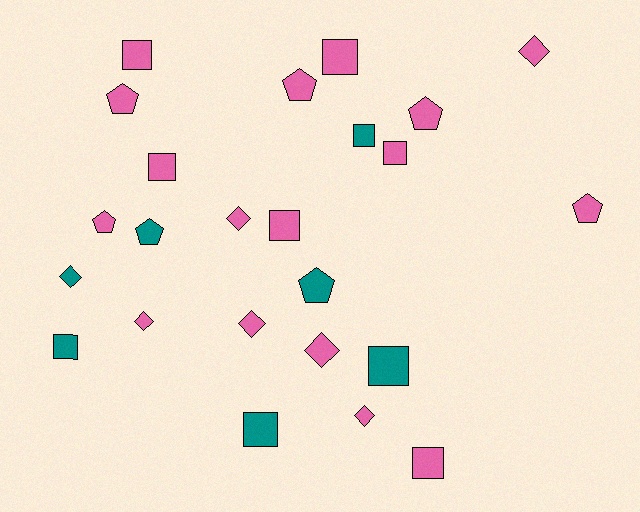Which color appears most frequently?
Pink, with 17 objects.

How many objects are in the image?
There are 24 objects.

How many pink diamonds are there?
There are 6 pink diamonds.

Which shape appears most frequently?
Square, with 10 objects.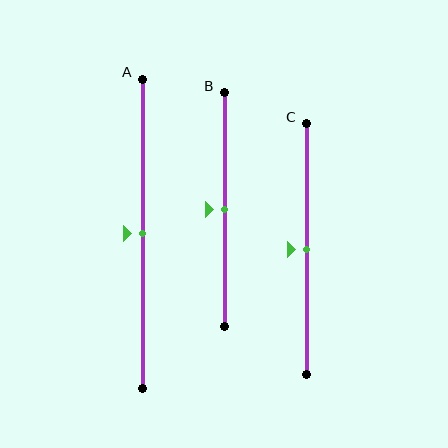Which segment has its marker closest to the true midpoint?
Segment A has its marker closest to the true midpoint.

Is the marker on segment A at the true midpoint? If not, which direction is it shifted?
Yes, the marker on segment A is at the true midpoint.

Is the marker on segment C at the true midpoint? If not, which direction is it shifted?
Yes, the marker on segment C is at the true midpoint.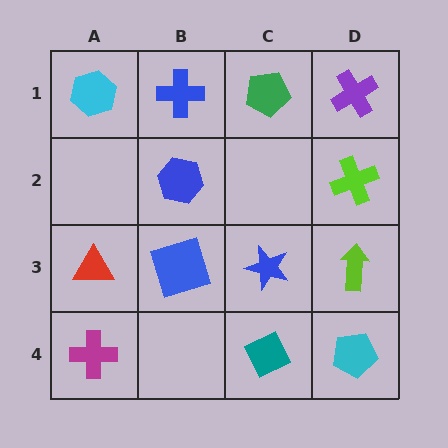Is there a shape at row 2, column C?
No, that cell is empty.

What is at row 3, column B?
A blue square.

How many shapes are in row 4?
3 shapes.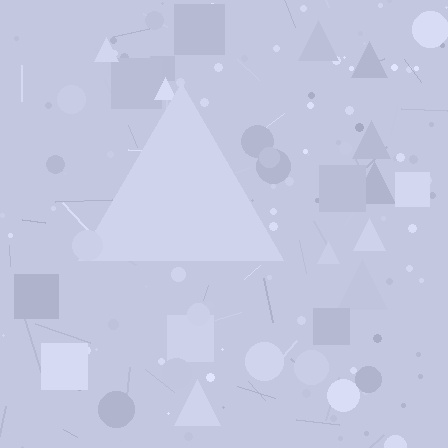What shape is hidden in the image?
A triangle is hidden in the image.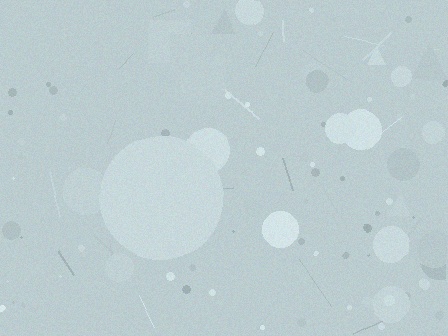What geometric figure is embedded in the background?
A circle is embedded in the background.